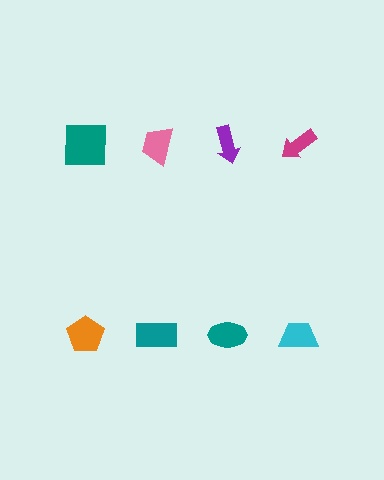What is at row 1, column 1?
A teal square.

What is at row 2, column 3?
A teal ellipse.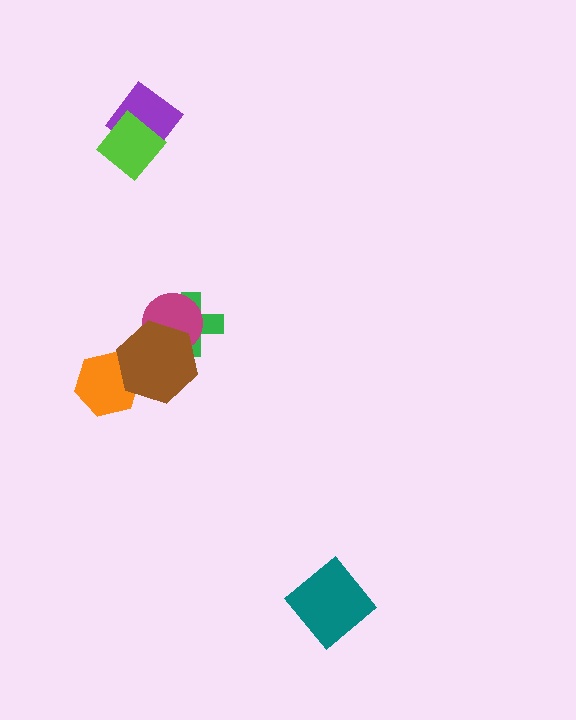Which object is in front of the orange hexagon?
The brown hexagon is in front of the orange hexagon.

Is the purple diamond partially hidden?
Yes, it is partially covered by another shape.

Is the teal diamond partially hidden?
No, no other shape covers it.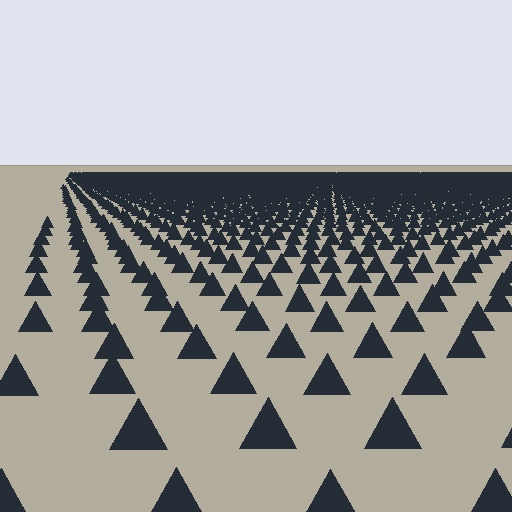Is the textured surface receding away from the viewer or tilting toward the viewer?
The surface is receding away from the viewer. Texture elements get smaller and denser toward the top.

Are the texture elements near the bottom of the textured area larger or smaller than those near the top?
Larger. Near the bottom, elements are closer to the viewer and appear at a bigger on-screen size.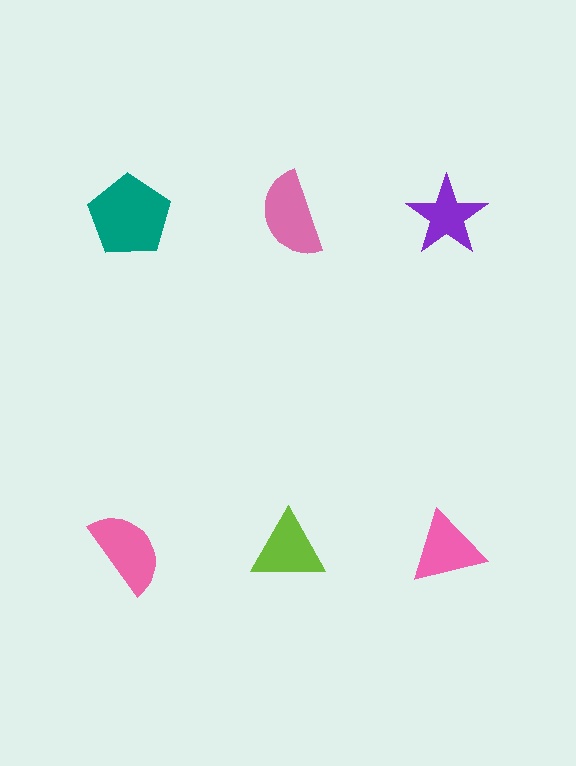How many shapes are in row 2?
3 shapes.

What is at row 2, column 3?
A pink triangle.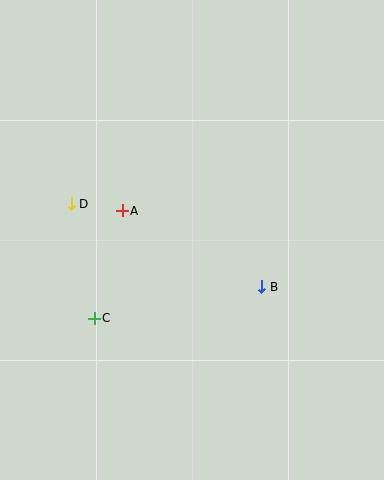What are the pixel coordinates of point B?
Point B is at (262, 287).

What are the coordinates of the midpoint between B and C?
The midpoint between B and C is at (178, 302).